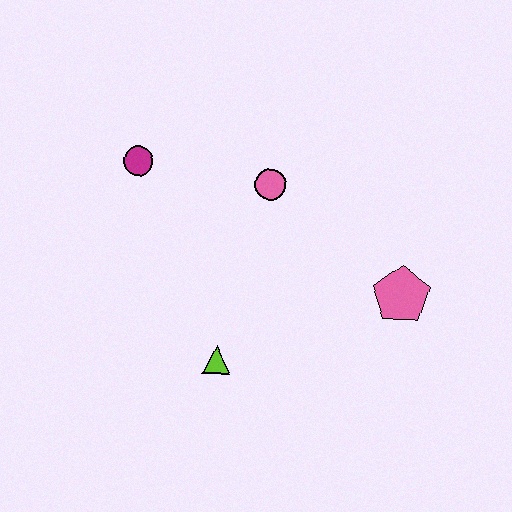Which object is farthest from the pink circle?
The lime triangle is farthest from the pink circle.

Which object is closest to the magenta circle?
The pink circle is closest to the magenta circle.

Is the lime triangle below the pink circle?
Yes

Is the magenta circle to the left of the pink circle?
Yes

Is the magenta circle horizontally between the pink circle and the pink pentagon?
No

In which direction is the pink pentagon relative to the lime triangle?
The pink pentagon is to the right of the lime triangle.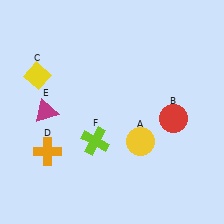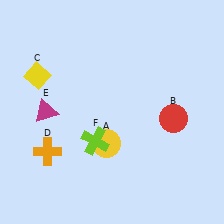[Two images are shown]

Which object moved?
The yellow circle (A) moved left.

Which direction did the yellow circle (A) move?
The yellow circle (A) moved left.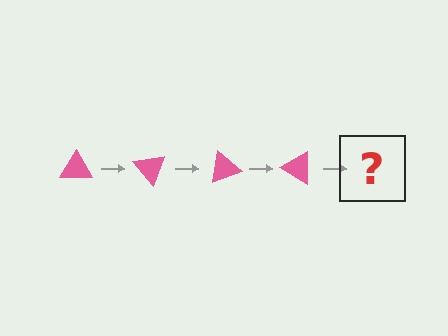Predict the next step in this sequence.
The next step is a pink triangle rotated 200 degrees.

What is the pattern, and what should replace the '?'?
The pattern is that the triangle rotates 50 degrees each step. The '?' should be a pink triangle rotated 200 degrees.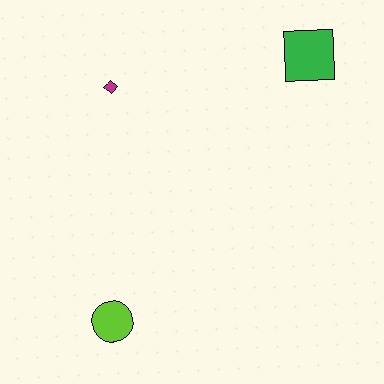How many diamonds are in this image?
There is 1 diamond.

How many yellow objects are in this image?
There are no yellow objects.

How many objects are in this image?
There are 3 objects.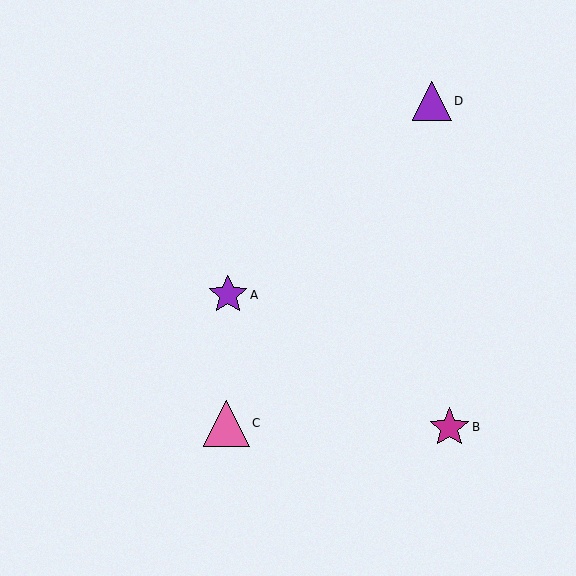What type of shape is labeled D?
Shape D is a purple triangle.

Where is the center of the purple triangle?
The center of the purple triangle is at (432, 101).